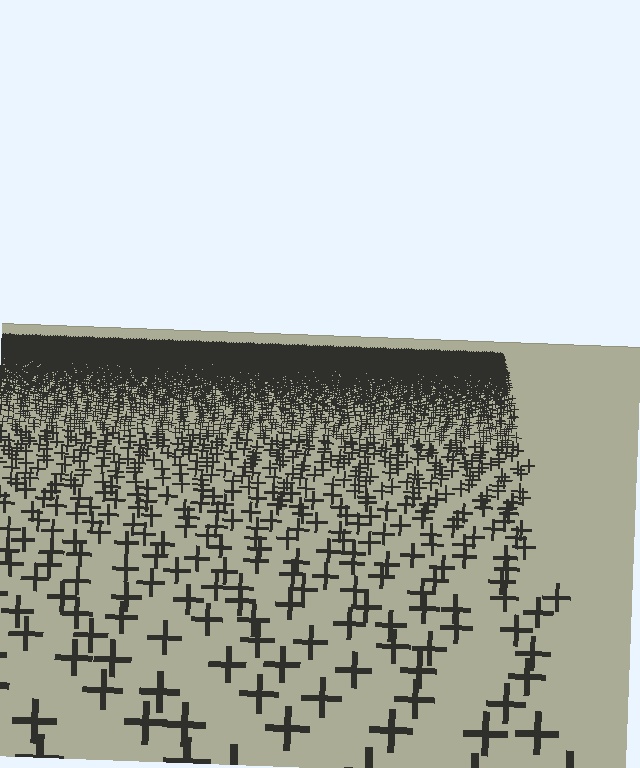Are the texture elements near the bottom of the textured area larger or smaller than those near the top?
Larger. Near the bottom, elements are closer to the viewer and appear at a bigger on-screen size.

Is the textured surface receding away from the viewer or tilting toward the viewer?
The surface is receding away from the viewer. Texture elements get smaller and denser toward the top.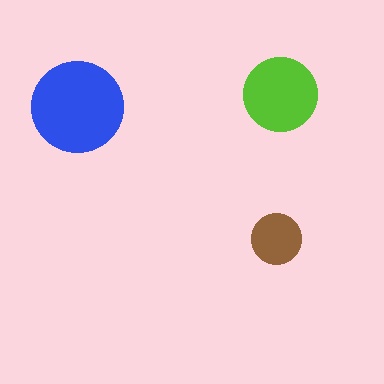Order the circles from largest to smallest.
the blue one, the lime one, the brown one.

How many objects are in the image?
There are 3 objects in the image.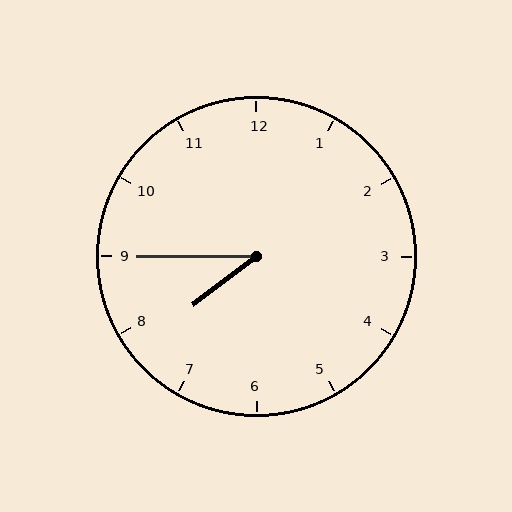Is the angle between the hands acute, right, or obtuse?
It is acute.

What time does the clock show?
7:45.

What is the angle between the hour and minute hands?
Approximately 38 degrees.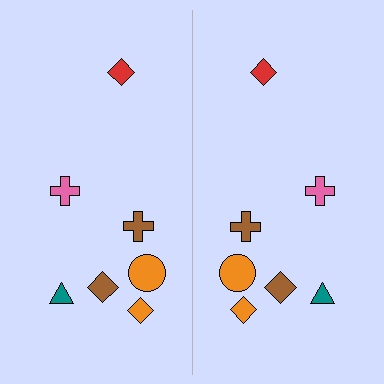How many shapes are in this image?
There are 14 shapes in this image.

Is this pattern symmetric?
Yes, this pattern has bilateral (reflection) symmetry.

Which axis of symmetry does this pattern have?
The pattern has a vertical axis of symmetry running through the center of the image.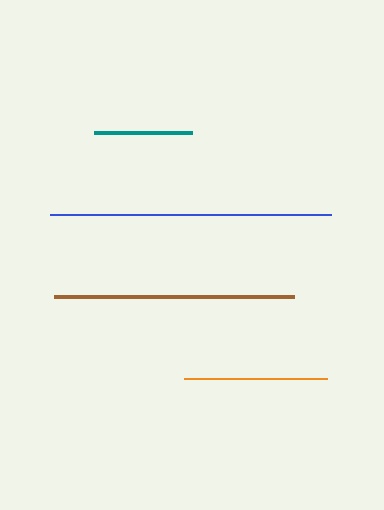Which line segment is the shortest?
The teal line is the shortest at approximately 98 pixels.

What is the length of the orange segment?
The orange segment is approximately 144 pixels long.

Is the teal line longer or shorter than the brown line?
The brown line is longer than the teal line.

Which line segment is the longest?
The blue line is the longest at approximately 281 pixels.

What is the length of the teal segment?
The teal segment is approximately 98 pixels long.